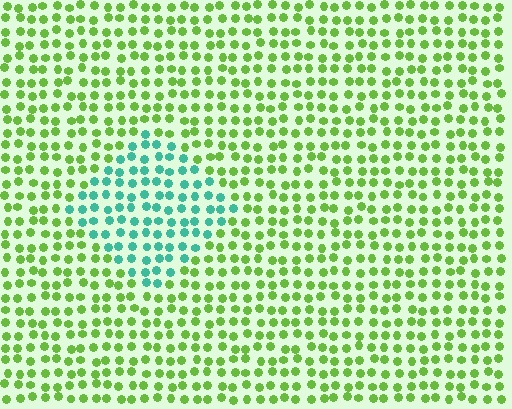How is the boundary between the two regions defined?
The boundary is defined purely by a slight shift in hue (about 65 degrees). Spacing, size, and orientation are identical on both sides.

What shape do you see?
I see a diamond.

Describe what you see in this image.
The image is filled with small lime elements in a uniform arrangement. A diamond-shaped region is visible where the elements are tinted to a slightly different hue, forming a subtle color boundary.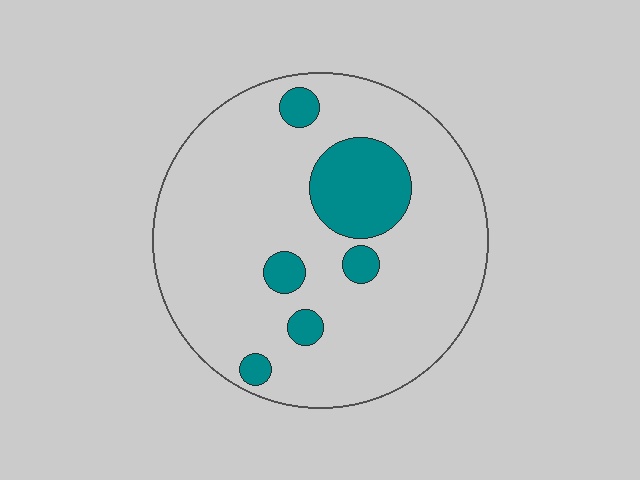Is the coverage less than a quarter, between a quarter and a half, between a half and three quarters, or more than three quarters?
Less than a quarter.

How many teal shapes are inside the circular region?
6.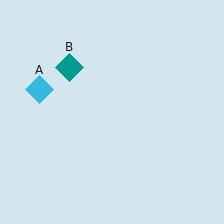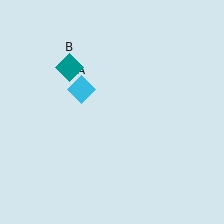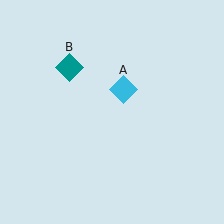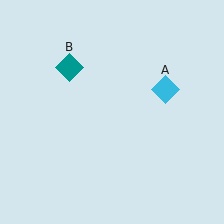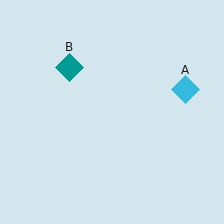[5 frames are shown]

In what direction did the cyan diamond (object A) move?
The cyan diamond (object A) moved right.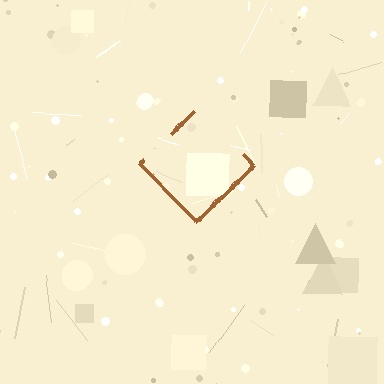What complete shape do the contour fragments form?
The contour fragments form a diamond.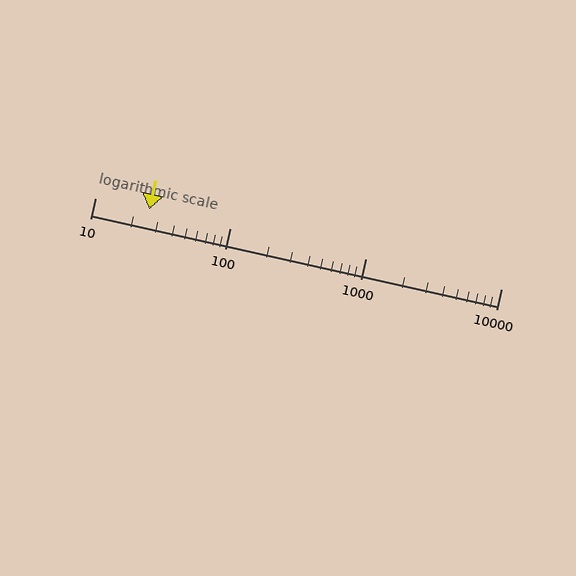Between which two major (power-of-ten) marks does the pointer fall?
The pointer is between 10 and 100.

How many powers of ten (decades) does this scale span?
The scale spans 3 decades, from 10 to 10000.